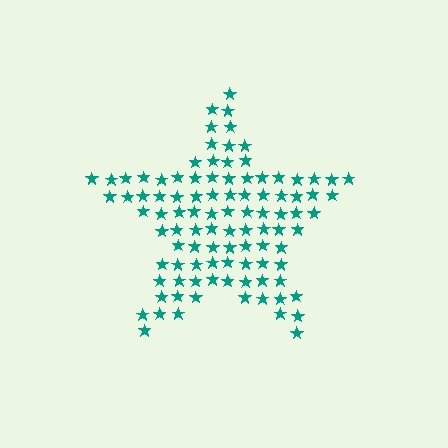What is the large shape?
The large shape is a star.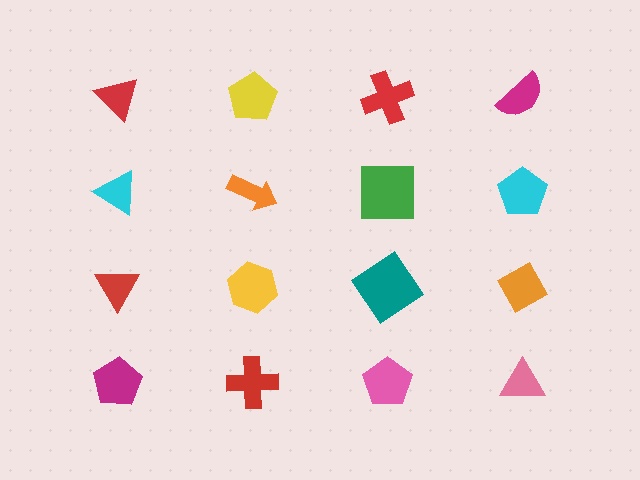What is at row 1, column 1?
A red triangle.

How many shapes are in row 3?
4 shapes.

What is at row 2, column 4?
A cyan pentagon.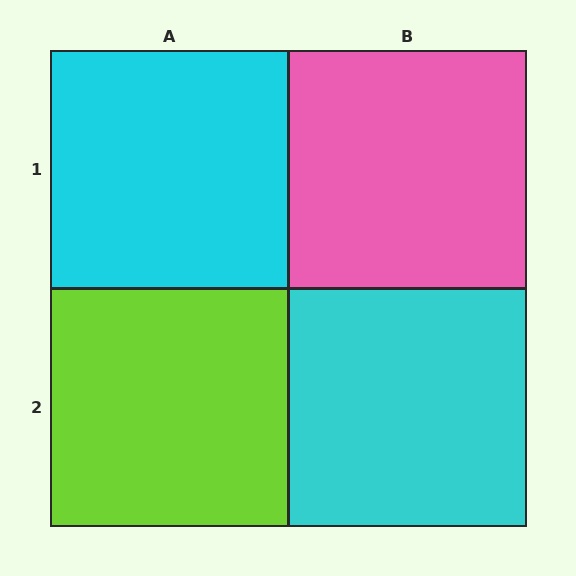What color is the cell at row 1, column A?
Cyan.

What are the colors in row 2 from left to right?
Lime, cyan.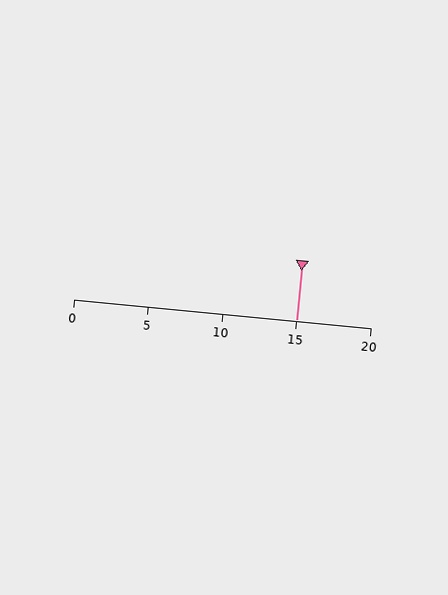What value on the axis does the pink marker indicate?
The marker indicates approximately 15.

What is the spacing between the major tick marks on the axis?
The major ticks are spaced 5 apart.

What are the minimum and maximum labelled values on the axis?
The axis runs from 0 to 20.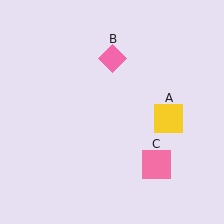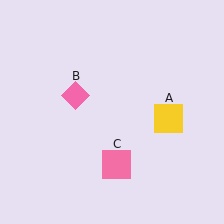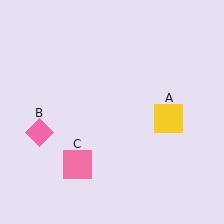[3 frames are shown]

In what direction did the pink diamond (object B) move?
The pink diamond (object B) moved down and to the left.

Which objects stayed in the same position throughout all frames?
Yellow square (object A) remained stationary.